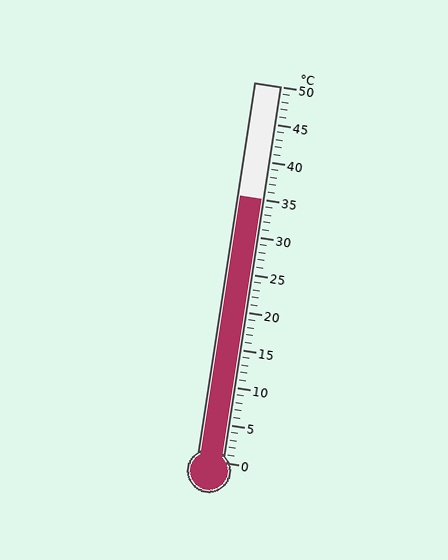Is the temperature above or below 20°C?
The temperature is above 20°C.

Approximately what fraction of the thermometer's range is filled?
The thermometer is filled to approximately 70% of its range.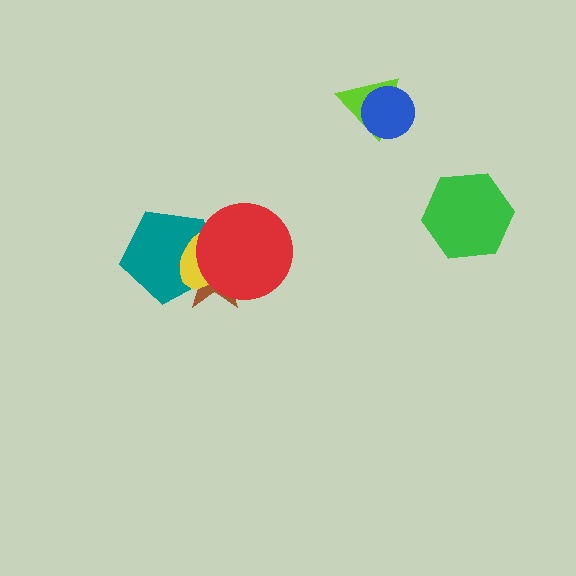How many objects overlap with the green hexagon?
0 objects overlap with the green hexagon.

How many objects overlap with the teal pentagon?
3 objects overlap with the teal pentagon.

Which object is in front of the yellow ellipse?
The red circle is in front of the yellow ellipse.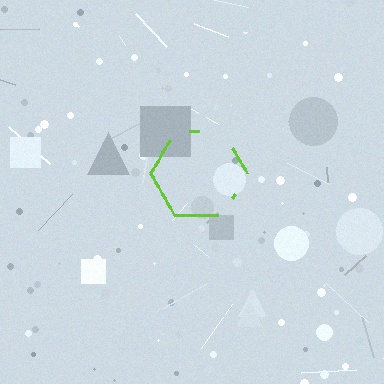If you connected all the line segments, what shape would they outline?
They would outline a hexagon.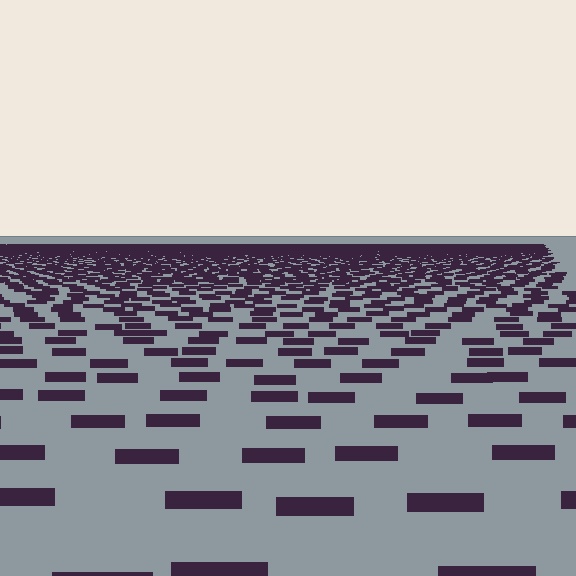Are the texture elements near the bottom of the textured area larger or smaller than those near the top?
Larger. Near the bottom, elements are closer to the viewer and appear at a bigger on-screen size.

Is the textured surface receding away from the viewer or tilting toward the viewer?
The surface is receding away from the viewer. Texture elements get smaller and denser toward the top.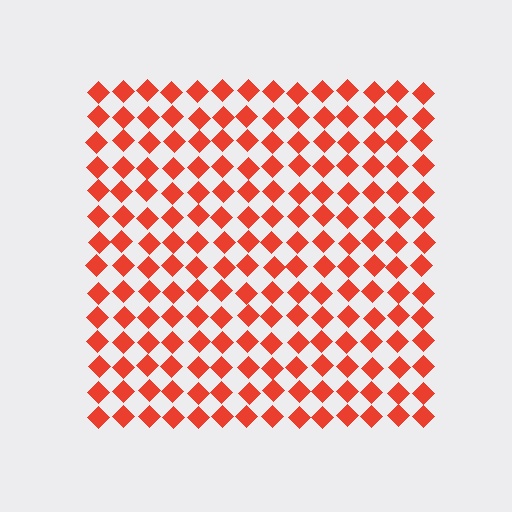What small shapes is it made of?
It is made of small diamonds.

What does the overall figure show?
The overall figure shows a square.